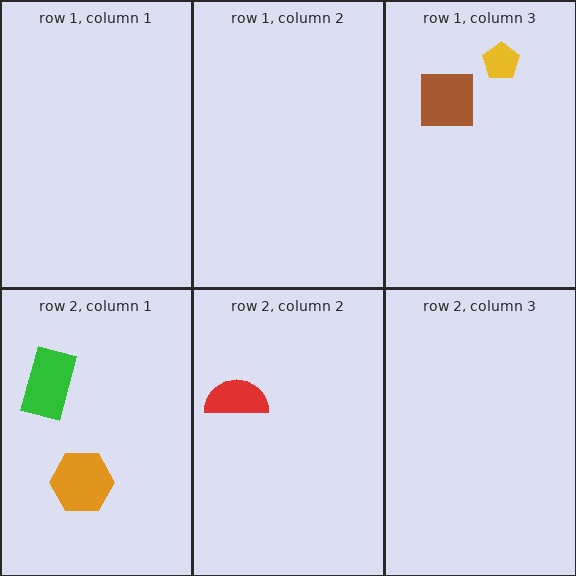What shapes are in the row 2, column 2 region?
The red semicircle.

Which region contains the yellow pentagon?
The row 1, column 3 region.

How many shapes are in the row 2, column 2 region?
1.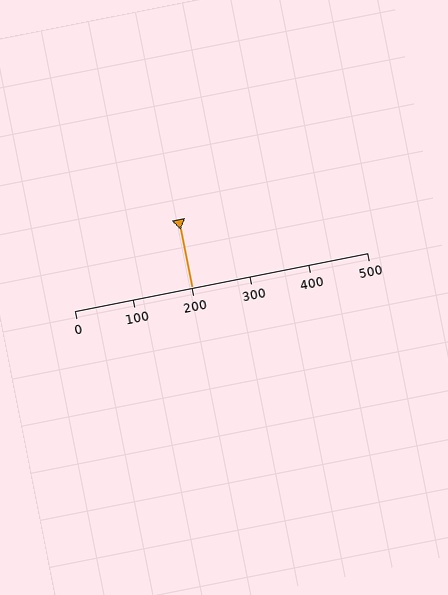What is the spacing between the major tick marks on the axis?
The major ticks are spaced 100 apart.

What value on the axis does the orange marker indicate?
The marker indicates approximately 200.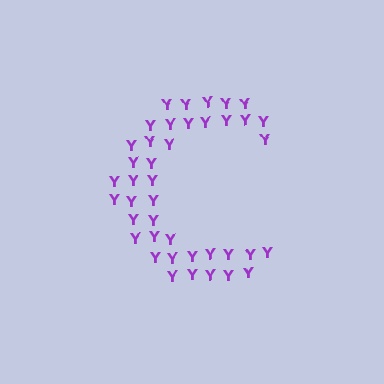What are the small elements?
The small elements are letter Y's.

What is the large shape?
The large shape is the letter C.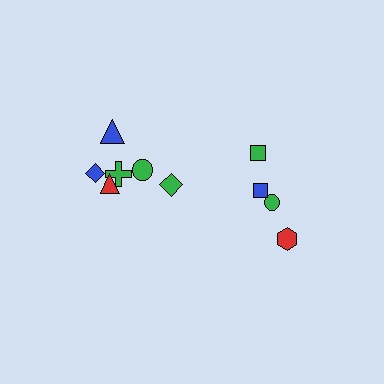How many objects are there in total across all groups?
There are 10 objects.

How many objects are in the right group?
There are 4 objects.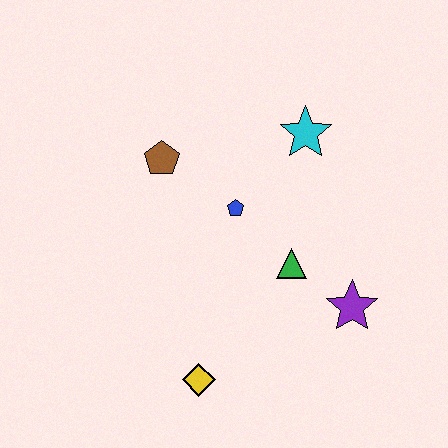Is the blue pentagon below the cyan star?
Yes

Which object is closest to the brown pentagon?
The blue pentagon is closest to the brown pentagon.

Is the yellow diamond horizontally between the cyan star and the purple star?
No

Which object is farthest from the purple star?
The brown pentagon is farthest from the purple star.